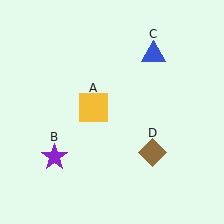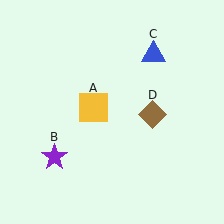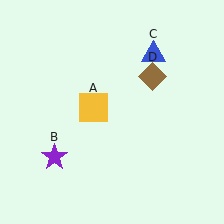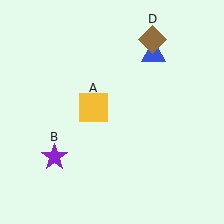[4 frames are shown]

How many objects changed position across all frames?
1 object changed position: brown diamond (object D).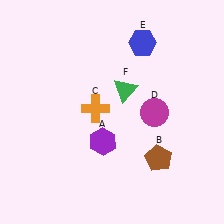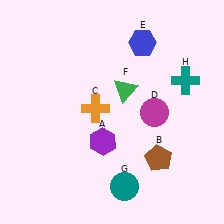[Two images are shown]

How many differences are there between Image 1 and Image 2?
There are 2 differences between the two images.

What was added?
A teal circle (G), a teal cross (H) were added in Image 2.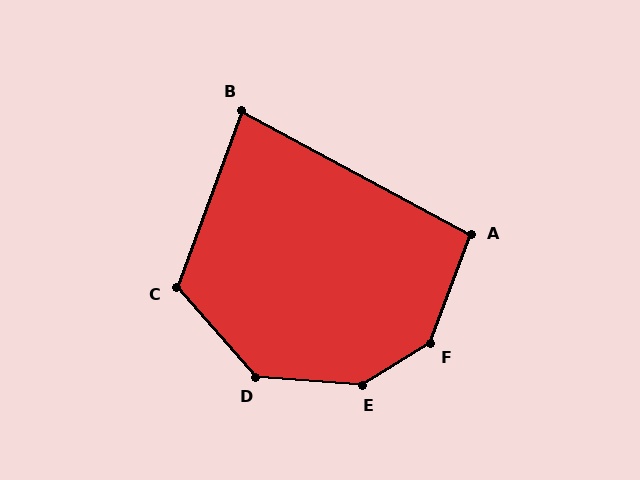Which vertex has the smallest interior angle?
B, at approximately 82 degrees.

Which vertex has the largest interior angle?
E, at approximately 144 degrees.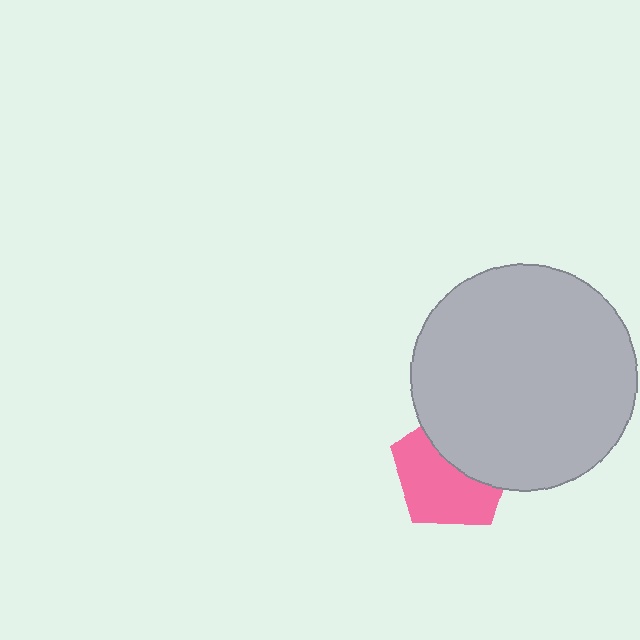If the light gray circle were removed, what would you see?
You would see the complete pink pentagon.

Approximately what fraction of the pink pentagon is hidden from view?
Roughly 42% of the pink pentagon is hidden behind the light gray circle.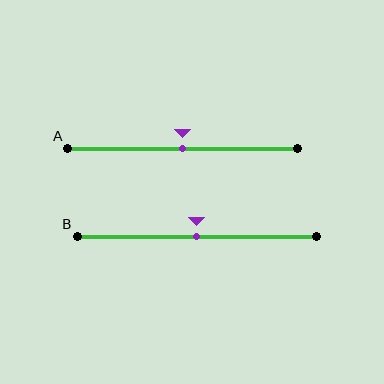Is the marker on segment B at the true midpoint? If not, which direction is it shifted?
Yes, the marker on segment B is at the true midpoint.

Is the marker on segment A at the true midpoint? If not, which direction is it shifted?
Yes, the marker on segment A is at the true midpoint.